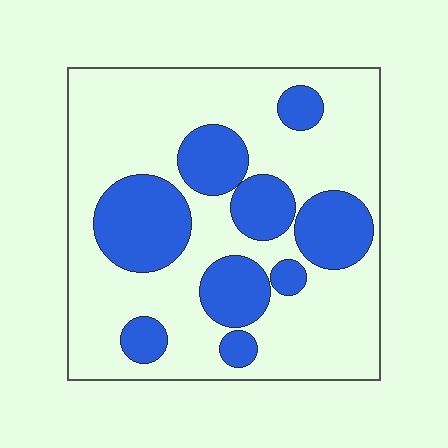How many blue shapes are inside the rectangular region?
9.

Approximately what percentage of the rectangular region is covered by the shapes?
Approximately 30%.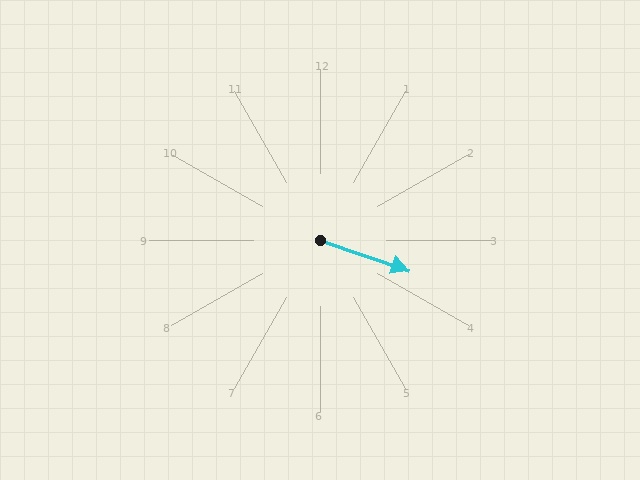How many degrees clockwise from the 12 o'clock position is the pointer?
Approximately 109 degrees.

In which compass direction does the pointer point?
East.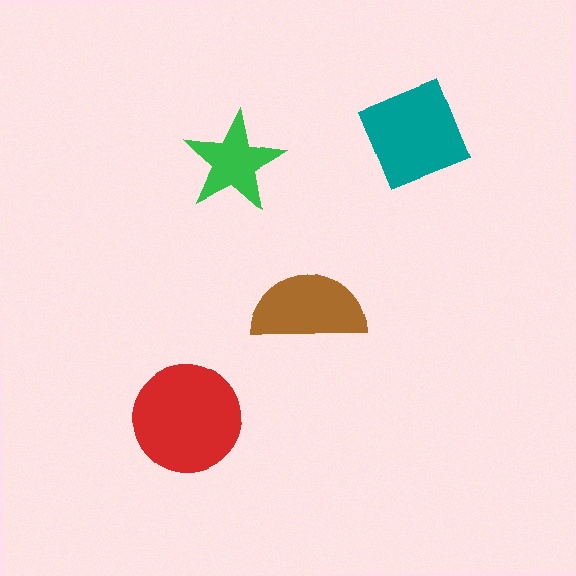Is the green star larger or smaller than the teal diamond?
Smaller.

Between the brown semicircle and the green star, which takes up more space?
The brown semicircle.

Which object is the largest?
The red circle.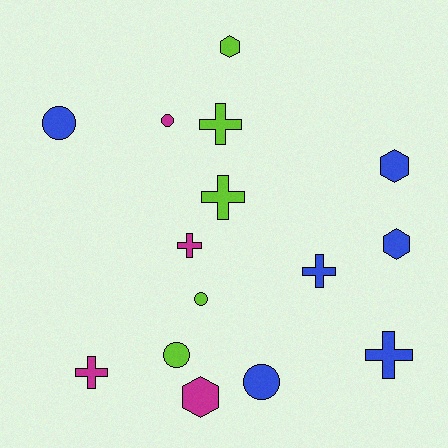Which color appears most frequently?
Blue, with 6 objects.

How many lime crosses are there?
There are 2 lime crosses.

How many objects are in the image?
There are 15 objects.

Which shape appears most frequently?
Cross, with 6 objects.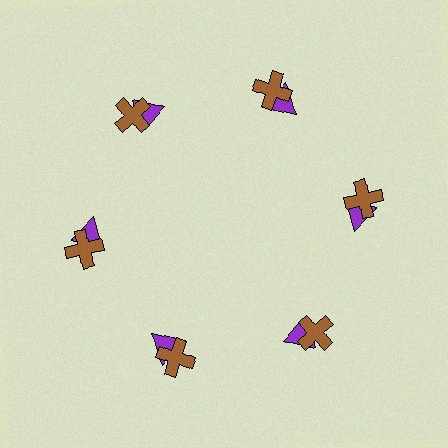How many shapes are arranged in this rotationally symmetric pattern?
There are 12 shapes, arranged in 6 groups of 2.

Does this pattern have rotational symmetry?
Yes, this pattern has 6-fold rotational symmetry. It looks the same after rotating 60 degrees around the center.